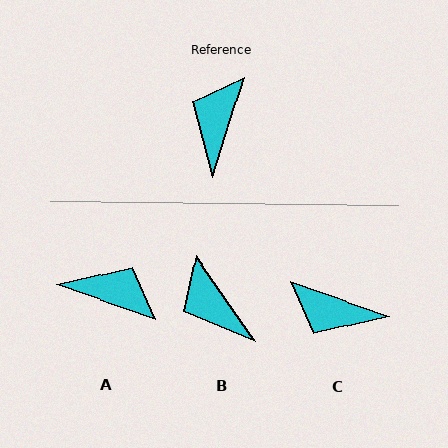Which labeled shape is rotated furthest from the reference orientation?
A, about 92 degrees away.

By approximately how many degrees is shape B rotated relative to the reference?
Approximately 52 degrees counter-clockwise.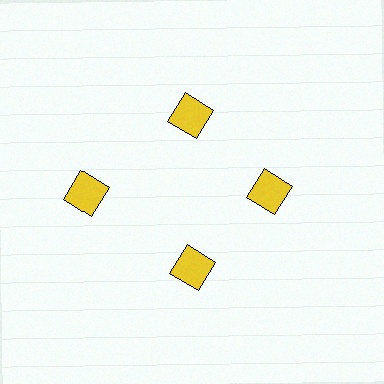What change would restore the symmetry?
The symmetry would be restored by moving it inward, back onto the ring so that all 4 squares sit at equal angles and equal distance from the center.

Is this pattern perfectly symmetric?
No. The 4 yellow squares are arranged in a ring, but one element near the 9 o'clock position is pushed outward from the center, breaking the 4-fold rotational symmetry.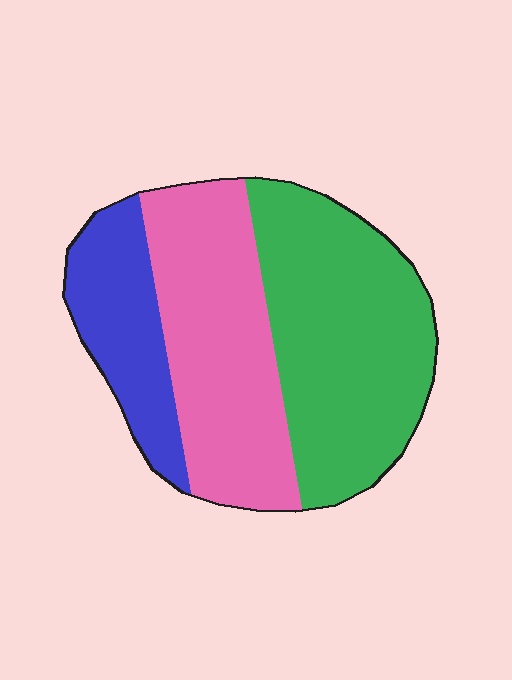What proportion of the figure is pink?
Pink takes up about three eighths (3/8) of the figure.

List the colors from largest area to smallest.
From largest to smallest: green, pink, blue.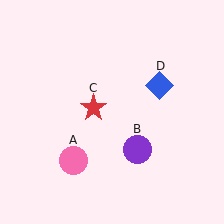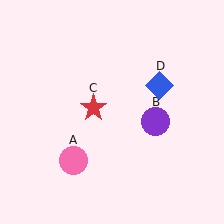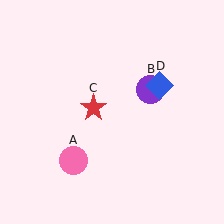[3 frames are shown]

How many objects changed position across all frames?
1 object changed position: purple circle (object B).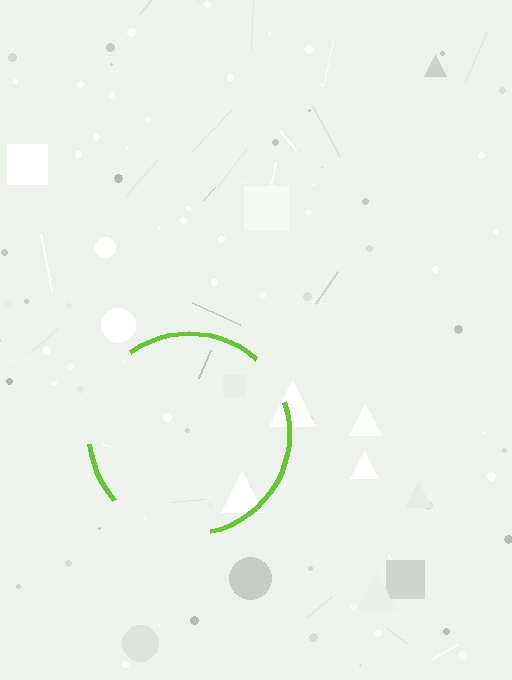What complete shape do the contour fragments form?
The contour fragments form a circle.